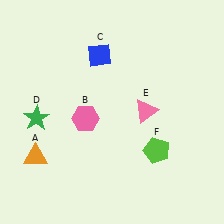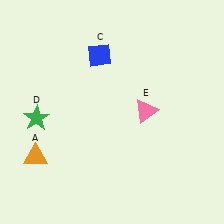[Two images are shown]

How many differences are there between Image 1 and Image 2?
There are 2 differences between the two images.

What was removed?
The lime pentagon (F), the pink hexagon (B) were removed in Image 2.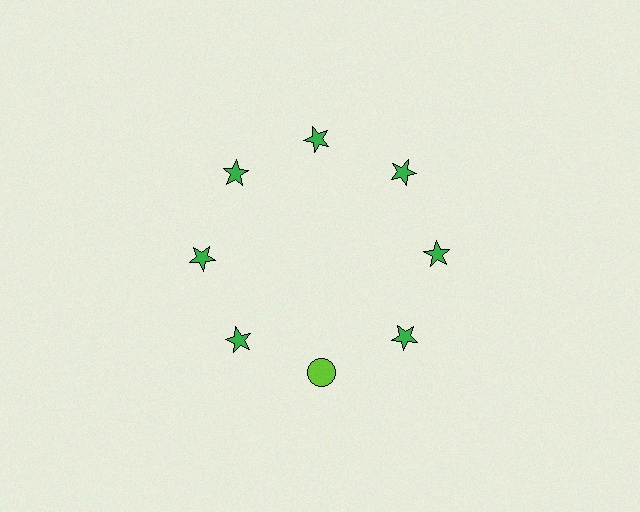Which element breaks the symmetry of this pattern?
The lime circle at roughly the 6 o'clock position breaks the symmetry. All other shapes are green stars.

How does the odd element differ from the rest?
It differs in both color (lime instead of green) and shape (circle instead of star).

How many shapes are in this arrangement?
There are 8 shapes arranged in a ring pattern.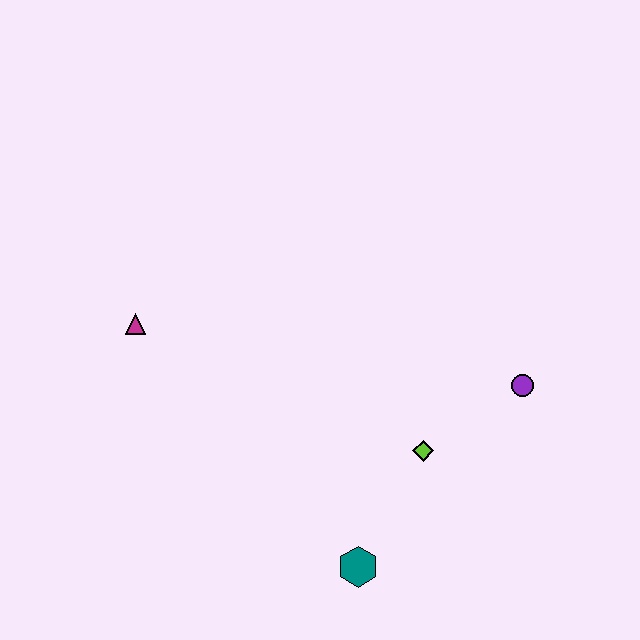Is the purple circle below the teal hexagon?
No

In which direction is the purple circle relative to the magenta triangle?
The purple circle is to the right of the magenta triangle.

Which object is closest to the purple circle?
The lime diamond is closest to the purple circle.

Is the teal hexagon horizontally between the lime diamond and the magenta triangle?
Yes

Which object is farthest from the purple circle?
The magenta triangle is farthest from the purple circle.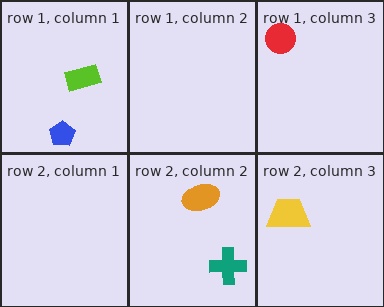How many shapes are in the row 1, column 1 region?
2.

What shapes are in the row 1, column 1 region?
The lime rectangle, the blue pentagon.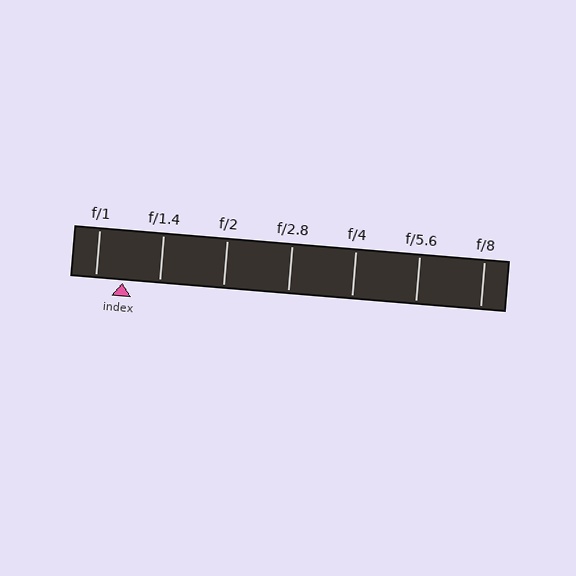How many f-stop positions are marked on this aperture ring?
There are 7 f-stop positions marked.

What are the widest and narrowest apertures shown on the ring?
The widest aperture shown is f/1 and the narrowest is f/8.